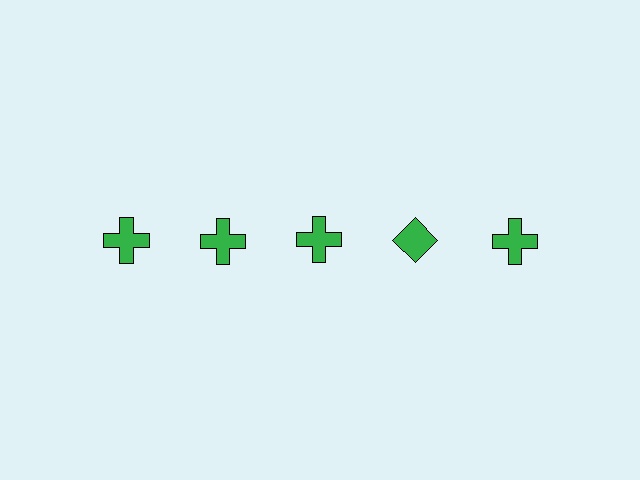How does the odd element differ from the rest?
It has a different shape: diamond instead of cross.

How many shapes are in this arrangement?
There are 5 shapes arranged in a grid pattern.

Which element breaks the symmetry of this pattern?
The green diamond in the top row, second from right column breaks the symmetry. All other shapes are green crosses.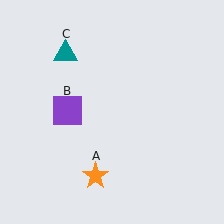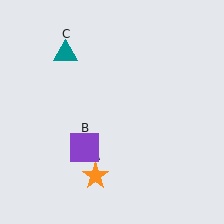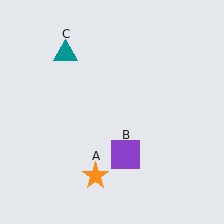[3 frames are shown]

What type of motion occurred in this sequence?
The purple square (object B) rotated counterclockwise around the center of the scene.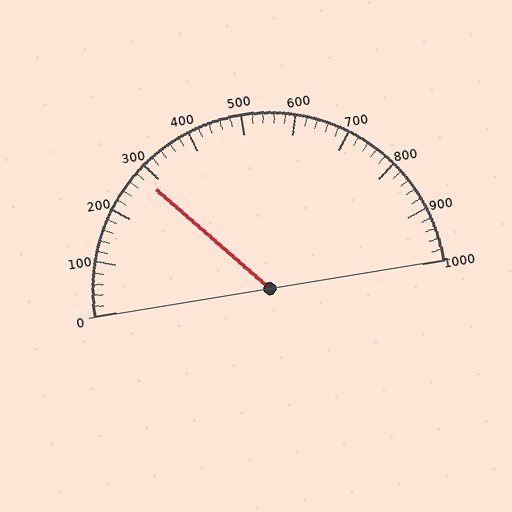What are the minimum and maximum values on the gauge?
The gauge ranges from 0 to 1000.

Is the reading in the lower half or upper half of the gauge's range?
The reading is in the lower half of the range (0 to 1000).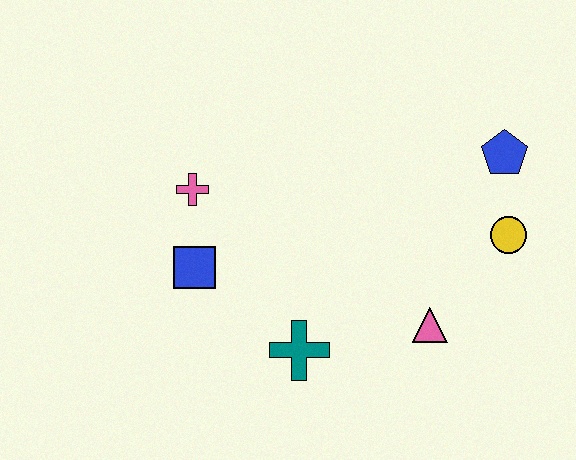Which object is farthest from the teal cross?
The blue pentagon is farthest from the teal cross.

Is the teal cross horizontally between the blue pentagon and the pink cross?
Yes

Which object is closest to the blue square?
The pink cross is closest to the blue square.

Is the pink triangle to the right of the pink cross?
Yes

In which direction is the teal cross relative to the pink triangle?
The teal cross is to the left of the pink triangle.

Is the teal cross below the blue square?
Yes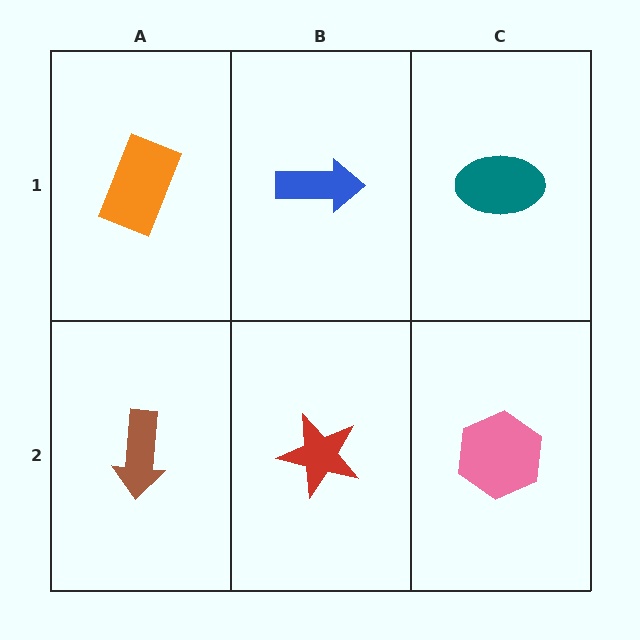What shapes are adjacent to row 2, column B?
A blue arrow (row 1, column B), a brown arrow (row 2, column A), a pink hexagon (row 2, column C).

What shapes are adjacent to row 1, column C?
A pink hexagon (row 2, column C), a blue arrow (row 1, column B).